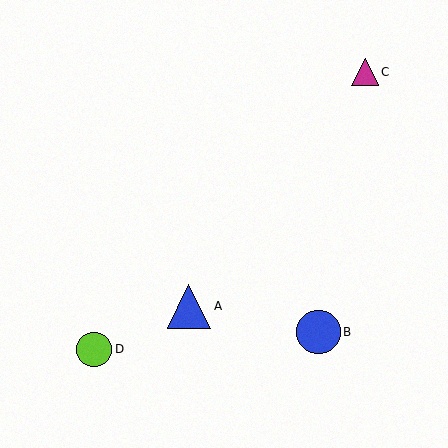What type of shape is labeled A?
Shape A is a blue triangle.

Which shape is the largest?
The blue circle (labeled B) is the largest.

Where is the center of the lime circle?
The center of the lime circle is at (94, 349).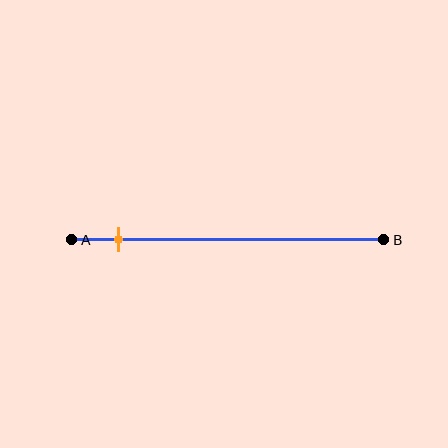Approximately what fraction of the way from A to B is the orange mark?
The orange mark is approximately 15% of the way from A to B.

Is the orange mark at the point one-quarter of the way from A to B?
No, the mark is at about 15% from A, not at the 25% one-quarter point.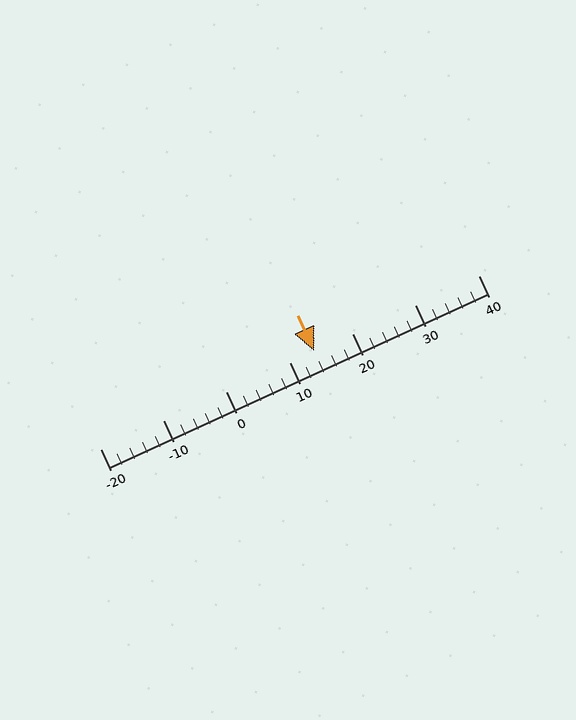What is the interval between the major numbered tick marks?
The major tick marks are spaced 10 units apart.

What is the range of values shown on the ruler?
The ruler shows values from -20 to 40.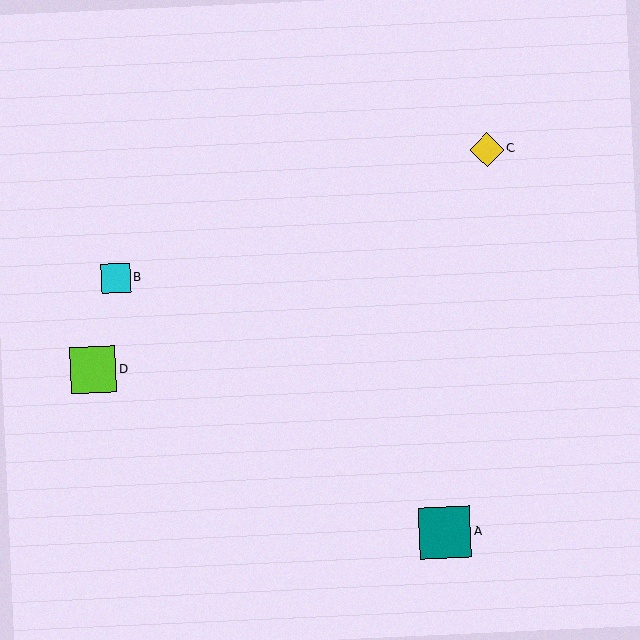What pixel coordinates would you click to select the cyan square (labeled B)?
Click at (116, 279) to select the cyan square B.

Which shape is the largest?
The teal square (labeled A) is the largest.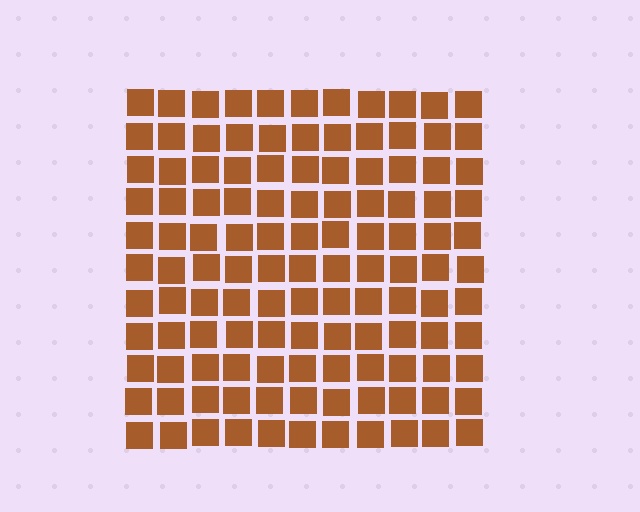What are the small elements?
The small elements are squares.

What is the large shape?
The large shape is a square.